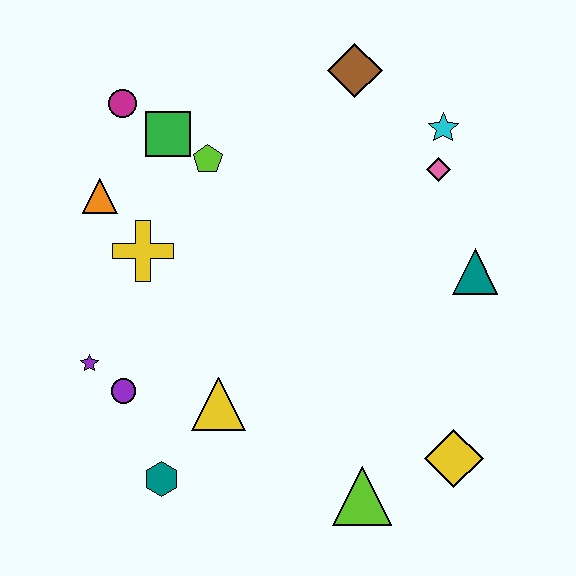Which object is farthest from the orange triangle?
The yellow diamond is farthest from the orange triangle.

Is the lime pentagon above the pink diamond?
Yes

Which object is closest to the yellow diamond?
The lime triangle is closest to the yellow diamond.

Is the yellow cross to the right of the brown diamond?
No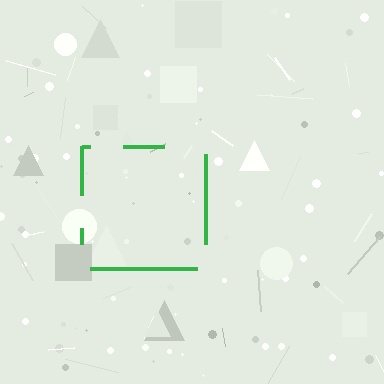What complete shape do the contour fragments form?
The contour fragments form a square.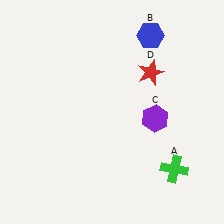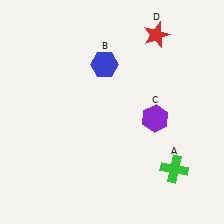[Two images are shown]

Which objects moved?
The objects that moved are: the blue hexagon (B), the red star (D).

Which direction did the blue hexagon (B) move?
The blue hexagon (B) moved left.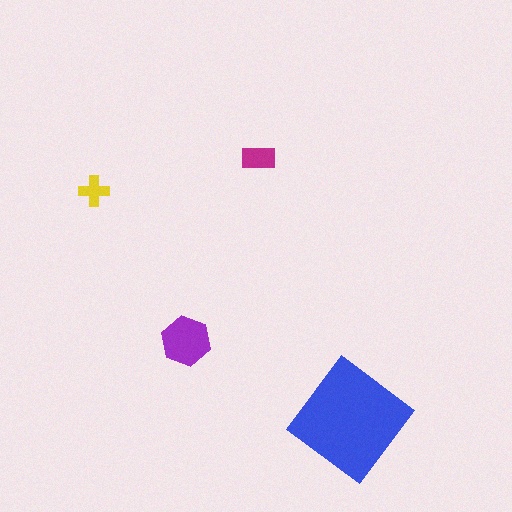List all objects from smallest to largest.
The yellow cross, the magenta rectangle, the purple hexagon, the blue diamond.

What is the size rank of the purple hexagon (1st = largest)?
2nd.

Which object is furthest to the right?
The blue diamond is rightmost.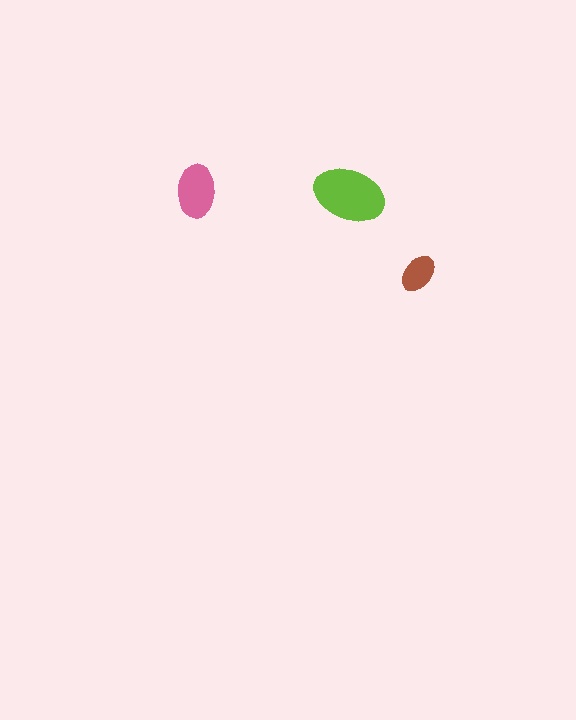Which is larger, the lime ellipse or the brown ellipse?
The lime one.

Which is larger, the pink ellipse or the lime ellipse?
The lime one.